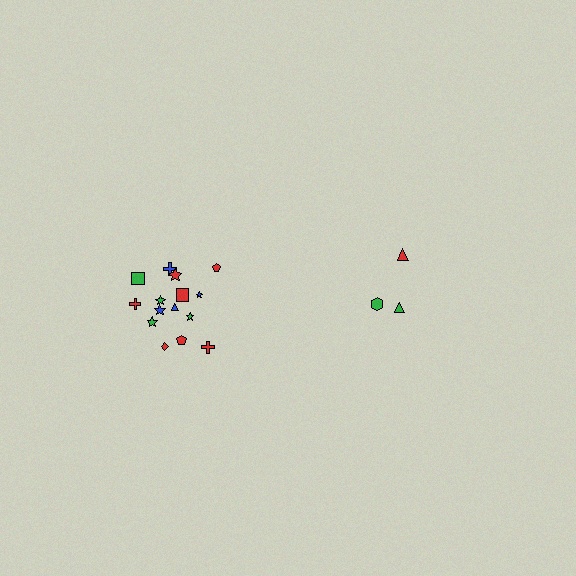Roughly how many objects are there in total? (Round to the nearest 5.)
Roughly 20 objects in total.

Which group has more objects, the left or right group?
The left group.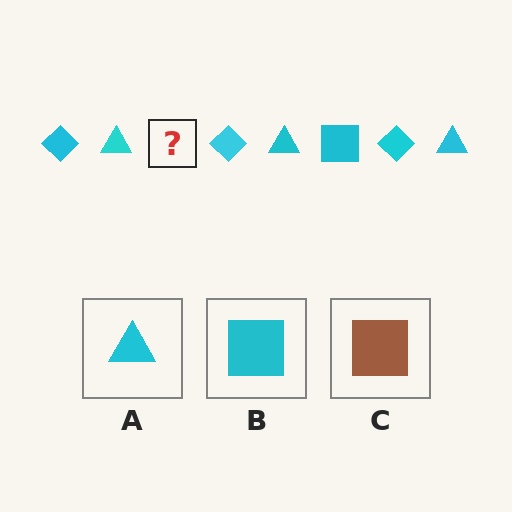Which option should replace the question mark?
Option B.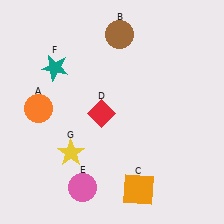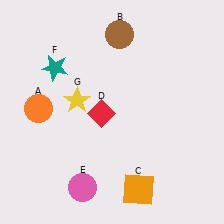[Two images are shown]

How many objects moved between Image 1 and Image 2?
1 object moved between the two images.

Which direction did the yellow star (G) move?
The yellow star (G) moved up.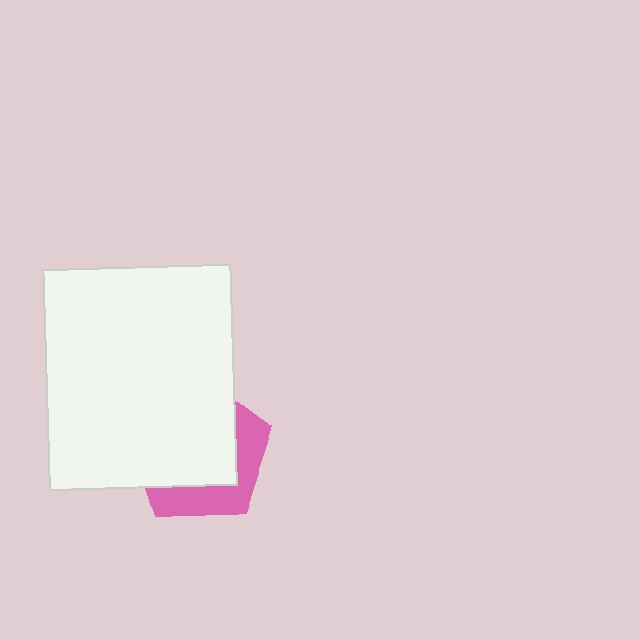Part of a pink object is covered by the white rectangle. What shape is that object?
It is a pentagon.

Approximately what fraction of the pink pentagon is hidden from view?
Roughly 67% of the pink pentagon is hidden behind the white rectangle.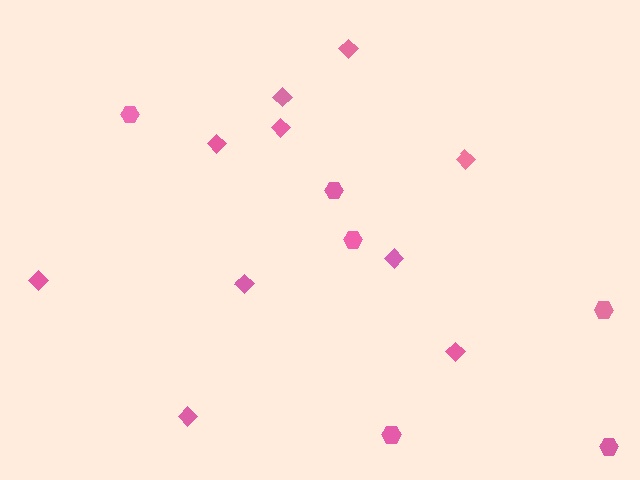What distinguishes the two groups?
There are 2 groups: one group of diamonds (10) and one group of hexagons (6).